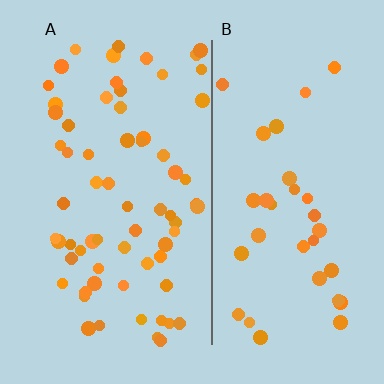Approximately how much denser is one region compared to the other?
Approximately 2.0× — region A over region B.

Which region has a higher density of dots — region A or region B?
A (the left).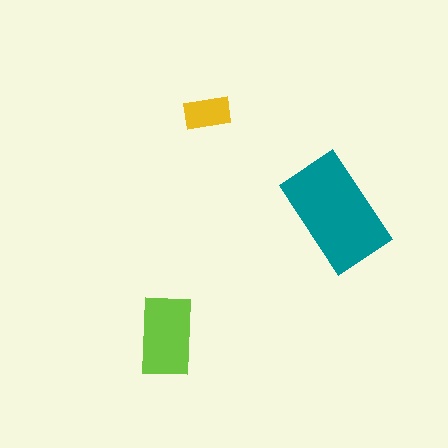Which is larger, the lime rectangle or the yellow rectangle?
The lime one.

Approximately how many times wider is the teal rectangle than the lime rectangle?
About 1.5 times wider.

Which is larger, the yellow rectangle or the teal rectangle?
The teal one.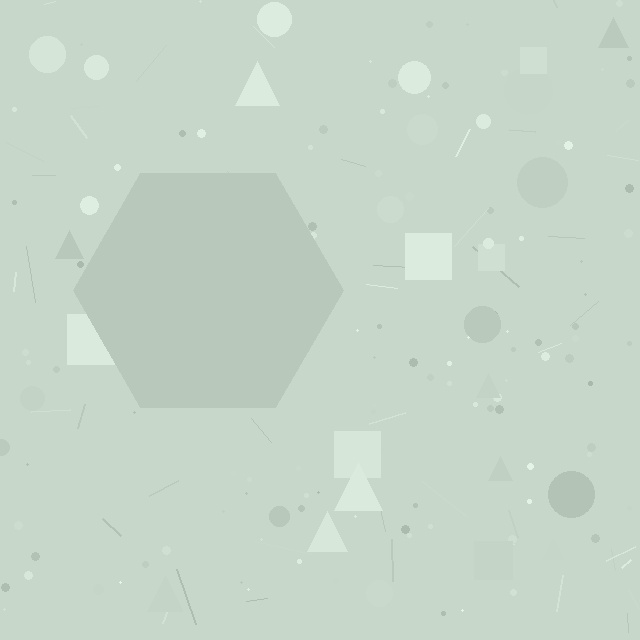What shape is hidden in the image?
A hexagon is hidden in the image.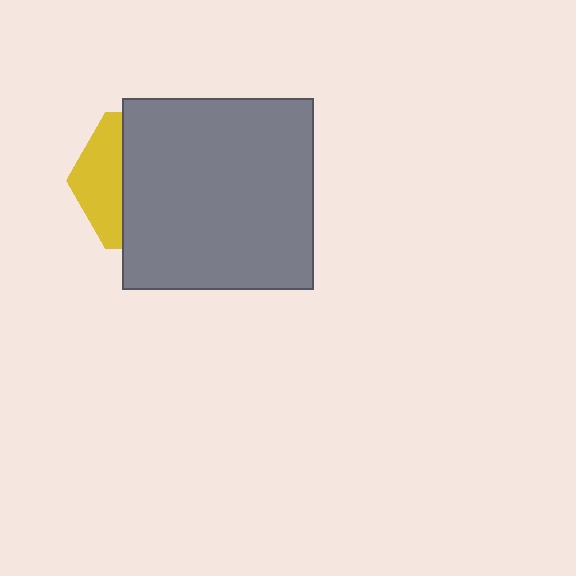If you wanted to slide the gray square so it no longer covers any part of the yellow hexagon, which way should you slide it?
Slide it right — that is the most direct way to separate the two shapes.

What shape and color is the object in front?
The object in front is a gray square.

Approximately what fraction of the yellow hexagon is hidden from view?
Roughly 70% of the yellow hexagon is hidden behind the gray square.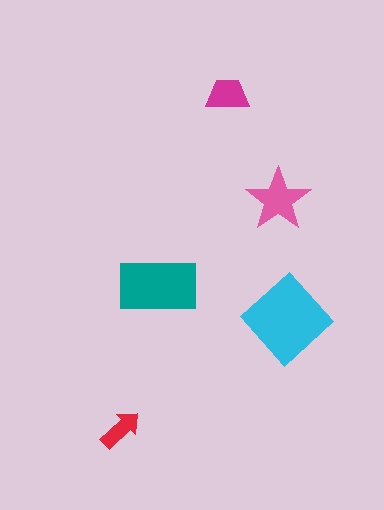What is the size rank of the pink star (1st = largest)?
3rd.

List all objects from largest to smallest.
The cyan diamond, the teal rectangle, the pink star, the magenta trapezoid, the red arrow.